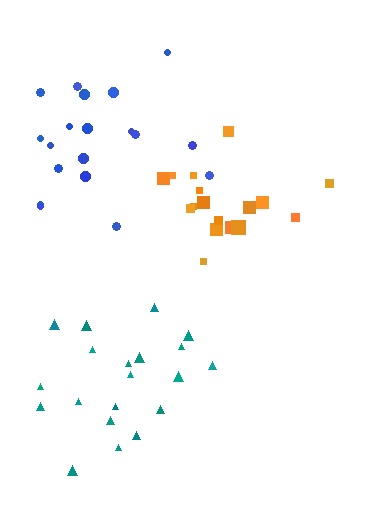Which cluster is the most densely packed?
Orange.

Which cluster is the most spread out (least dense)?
Blue.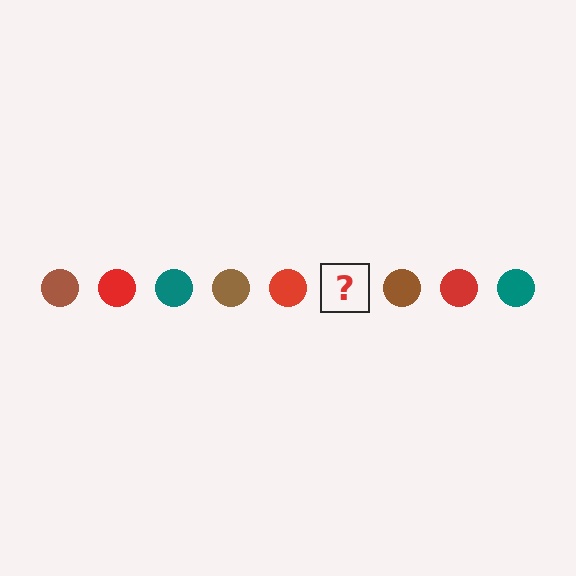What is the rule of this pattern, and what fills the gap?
The rule is that the pattern cycles through brown, red, teal circles. The gap should be filled with a teal circle.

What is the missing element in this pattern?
The missing element is a teal circle.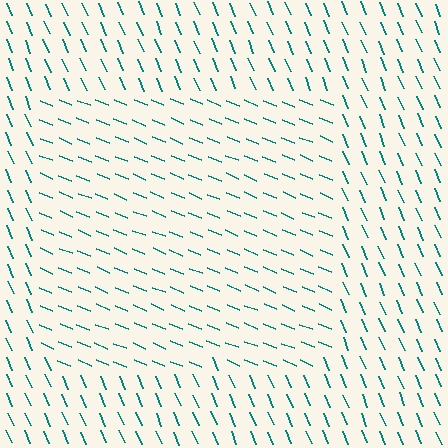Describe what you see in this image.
The image is filled with small teal line segments. A rectangle region in the image has lines oriented differently from the surrounding lines, creating a visible texture boundary.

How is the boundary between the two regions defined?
The boundary is defined purely by a change in line orientation (approximately 45 degrees difference). All lines are the same color and thickness.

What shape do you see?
I see a rectangle.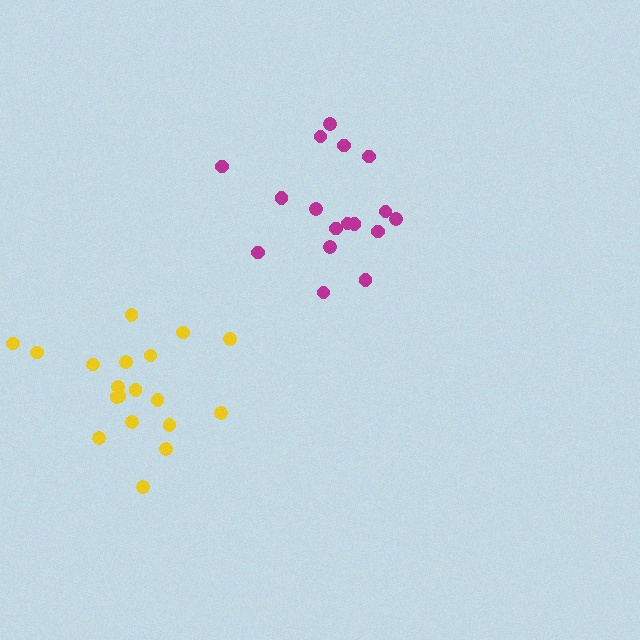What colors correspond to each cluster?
The clusters are colored: yellow, magenta.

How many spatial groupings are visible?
There are 2 spatial groupings.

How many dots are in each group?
Group 1: 19 dots, Group 2: 17 dots (36 total).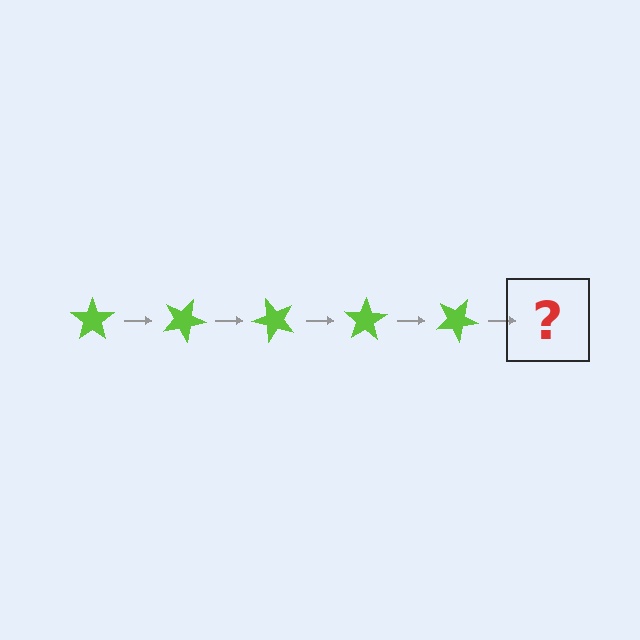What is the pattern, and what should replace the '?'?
The pattern is that the star rotates 25 degrees each step. The '?' should be a lime star rotated 125 degrees.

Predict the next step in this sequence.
The next step is a lime star rotated 125 degrees.